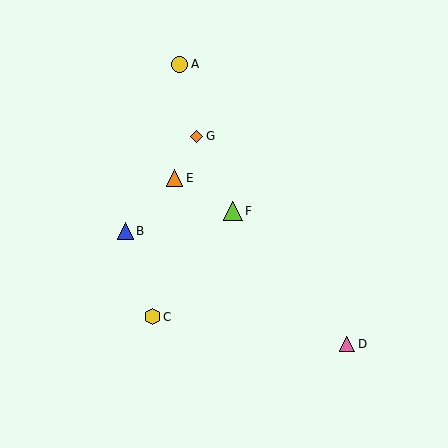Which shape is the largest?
The lime triangle (labeled F) is the largest.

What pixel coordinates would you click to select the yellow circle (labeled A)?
Click at (180, 64) to select the yellow circle A.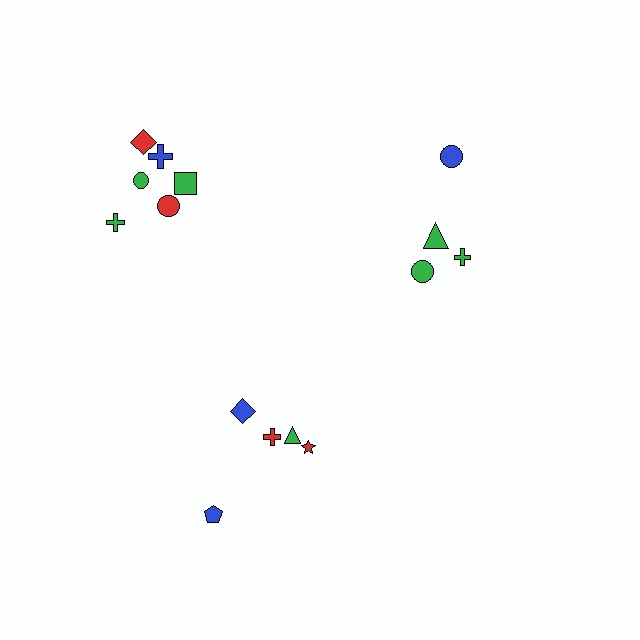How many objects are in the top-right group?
There are 4 objects.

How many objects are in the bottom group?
There are 5 objects.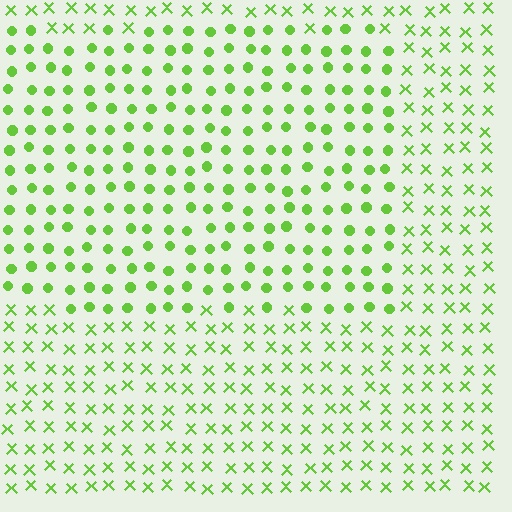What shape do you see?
I see a rectangle.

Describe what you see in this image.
The image is filled with small lime elements arranged in a uniform grid. A rectangle-shaped region contains circles, while the surrounding area contains X marks. The boundary is defined purely by the change in element shape.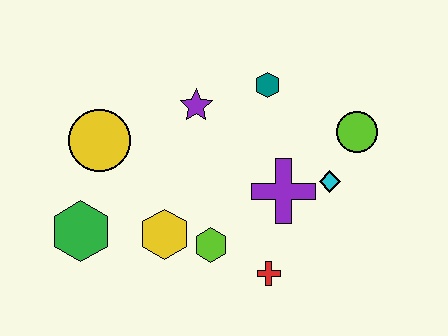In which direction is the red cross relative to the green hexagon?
The red cross is to the right of the green hexagon.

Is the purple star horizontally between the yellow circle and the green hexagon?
No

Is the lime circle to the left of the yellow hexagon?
No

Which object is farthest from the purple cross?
The green hexagon is farthest from the purple cross.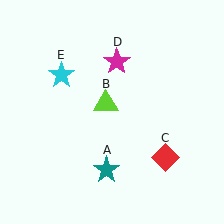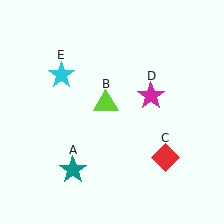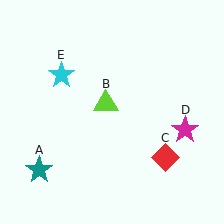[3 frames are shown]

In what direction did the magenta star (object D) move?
The magenta star (object D) moved down and to the right.